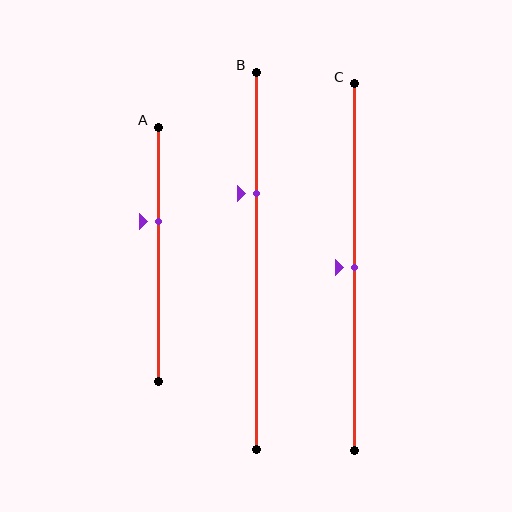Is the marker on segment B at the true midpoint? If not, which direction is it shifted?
No, the marker on segment B is shifted upward by about 18% of the segment length.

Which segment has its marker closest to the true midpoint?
Segment C has its marker closest to the true midpoint.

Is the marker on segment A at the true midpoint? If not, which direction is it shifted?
No, the marker on segment A is shifted upward by about 13% of the segment length.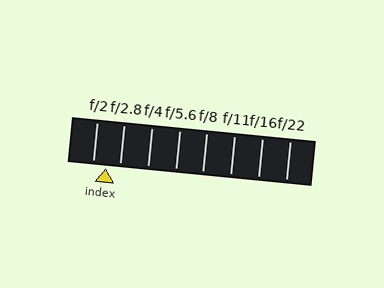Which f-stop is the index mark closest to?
The index mark is closest to f/2.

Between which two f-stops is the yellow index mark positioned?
The index mark is between f/2 and f/2.8.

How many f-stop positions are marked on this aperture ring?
There are 8 f-stop positions marked.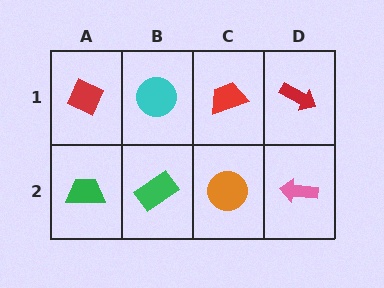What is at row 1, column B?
A cyan circle.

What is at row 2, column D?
A pink arrow.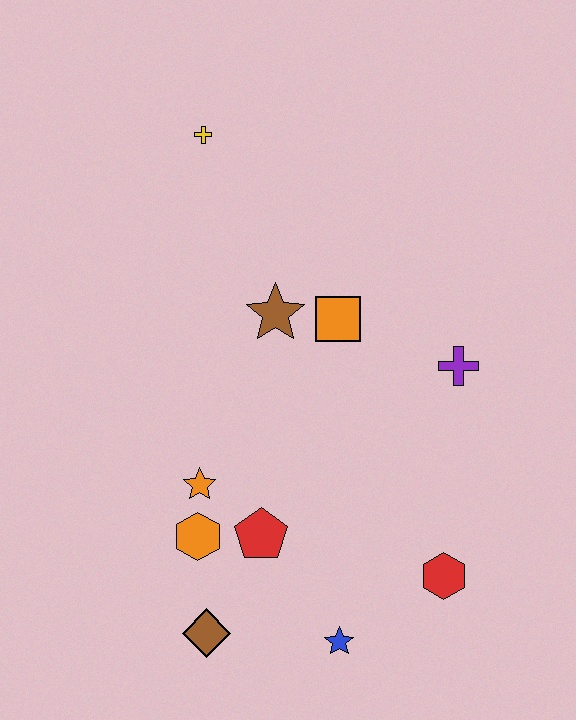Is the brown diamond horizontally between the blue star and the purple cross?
No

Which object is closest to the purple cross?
The orange square is closest to the purple cross.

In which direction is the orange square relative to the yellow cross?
The orange square is below the yellow cross.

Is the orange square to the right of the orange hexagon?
Yes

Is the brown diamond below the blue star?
No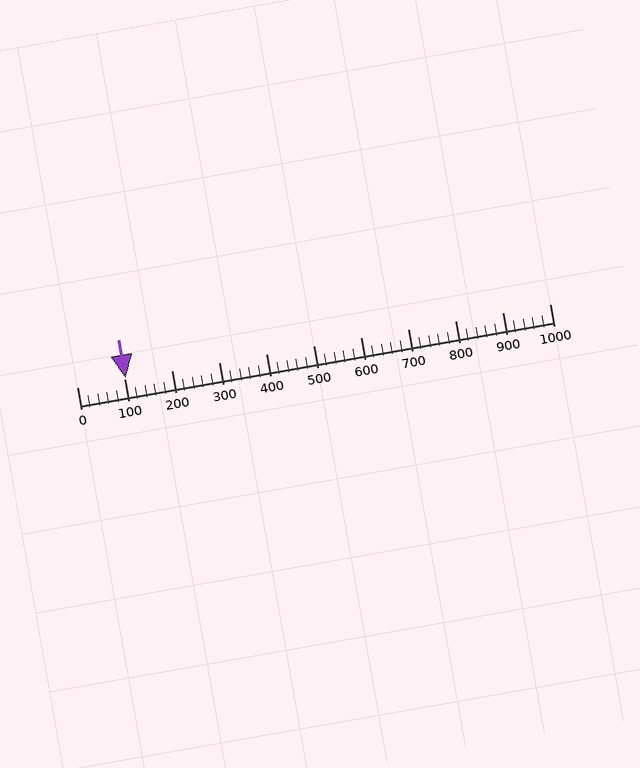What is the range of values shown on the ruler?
The ruler shows values from 0 to 1000.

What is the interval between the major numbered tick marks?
The major tick marks are spaced 100 units apart.